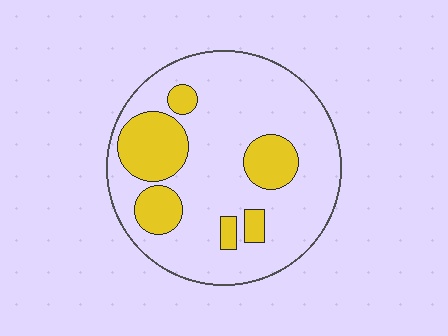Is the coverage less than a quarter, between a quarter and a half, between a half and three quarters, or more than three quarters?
Less than a quarter.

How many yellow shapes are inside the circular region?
6.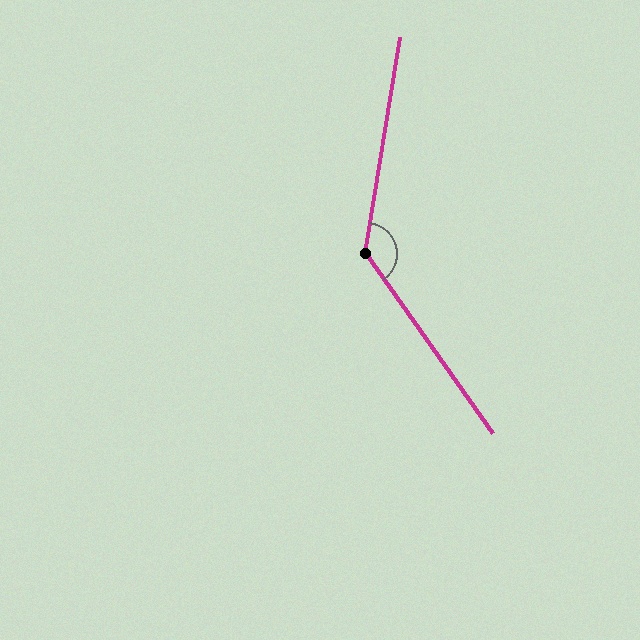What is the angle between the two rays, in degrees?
Approximately 136 degrees.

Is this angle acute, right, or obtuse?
It is obtuse.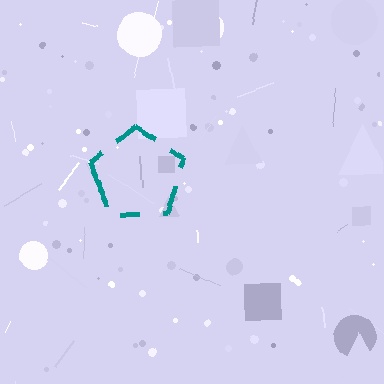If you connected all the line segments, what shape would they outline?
They would outline a pentagon.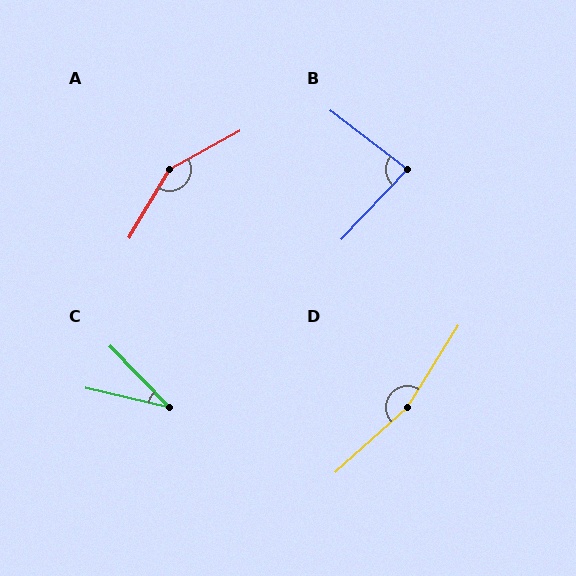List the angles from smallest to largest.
C (33°), B (84°), A (149°), D (164°).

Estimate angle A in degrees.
Approximately 149 degrees.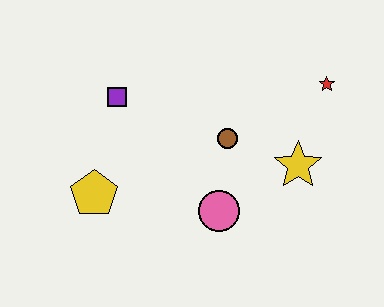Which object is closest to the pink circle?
The brown circle is closest to the pink circle.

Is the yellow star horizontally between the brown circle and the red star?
Yes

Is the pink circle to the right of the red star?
No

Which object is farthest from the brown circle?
The yellow pentagon is farthest from the brown circle.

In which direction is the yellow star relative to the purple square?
The yellow star is to the right of the purple square.